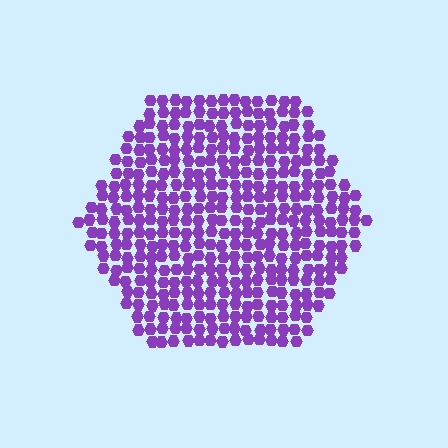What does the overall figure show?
The overall figure shows a hexagon.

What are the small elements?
The small elements are hexagons.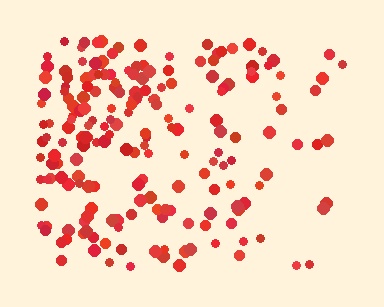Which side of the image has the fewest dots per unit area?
The right.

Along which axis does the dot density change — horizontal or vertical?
Horizontal.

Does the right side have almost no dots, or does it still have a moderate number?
Still a moderate number, just noticeably fewer than the left.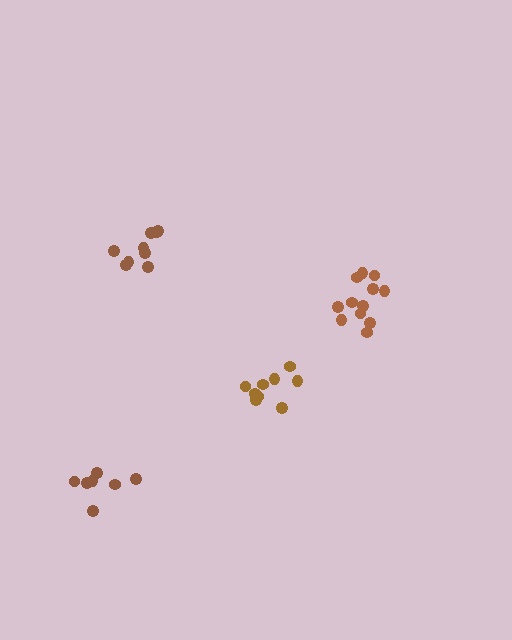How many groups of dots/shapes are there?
There are 4 groups.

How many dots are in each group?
Group 1: 10 dots, Group 2: 7 dots, Group 3: 9 dots, Group 4: 12 dots (38 total).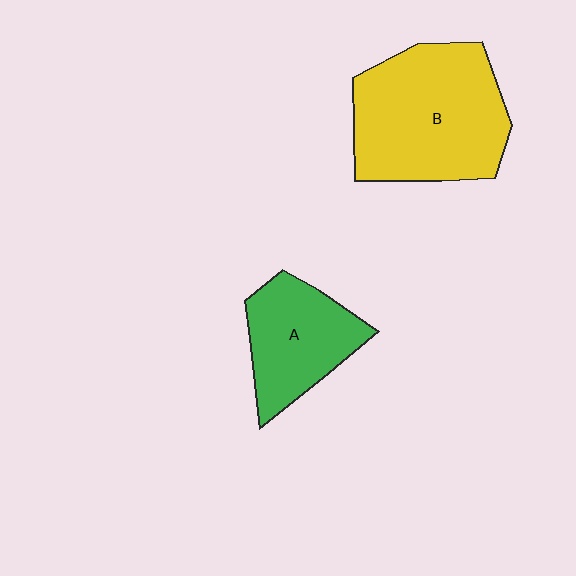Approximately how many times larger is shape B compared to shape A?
Approximately 1.7 times.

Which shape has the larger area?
Shape B (yellow).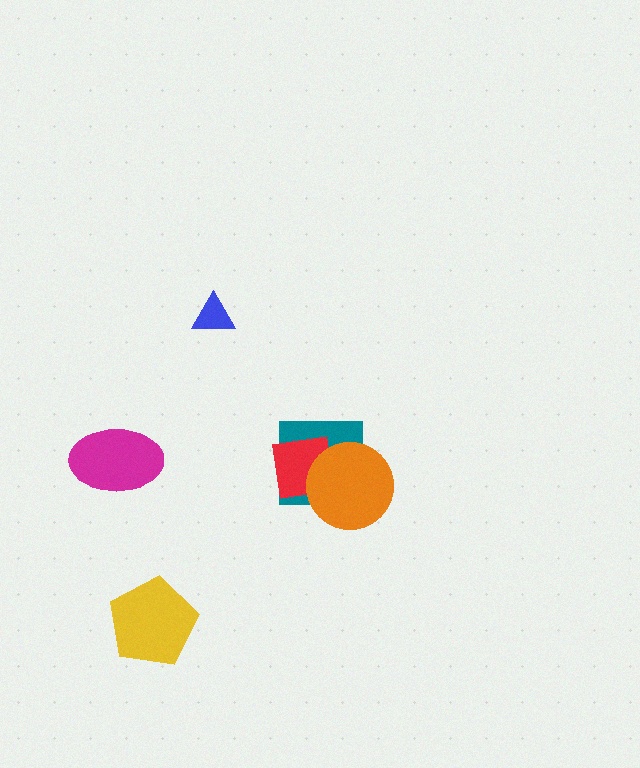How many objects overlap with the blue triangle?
0 objects overlap with the blue triangle.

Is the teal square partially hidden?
Yes, it is partially covered by another shape.